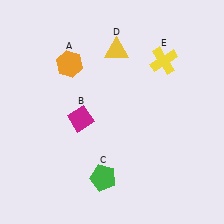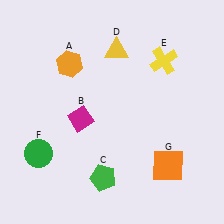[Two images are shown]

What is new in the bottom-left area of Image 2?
A green circle (F) was added in the bottom-left area of Image 2.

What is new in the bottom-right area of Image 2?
An orange square (G) was added in the bottom-right area of Image 2.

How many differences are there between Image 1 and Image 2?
There are 2 differences between the two images.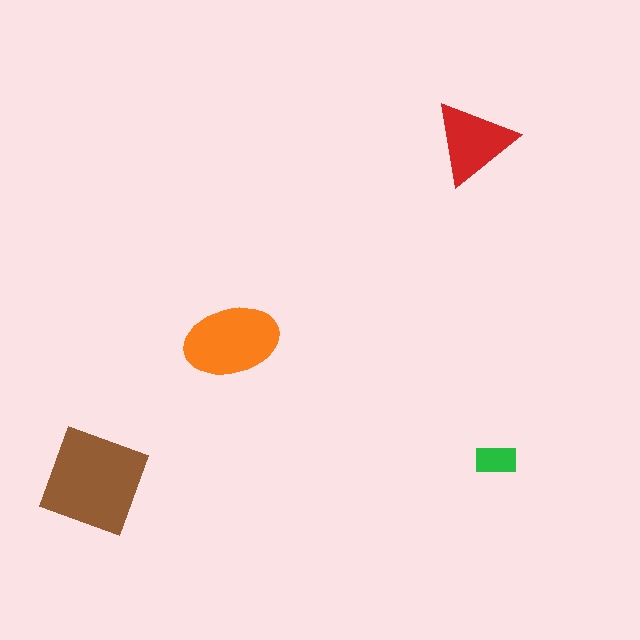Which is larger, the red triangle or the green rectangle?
The red triangle.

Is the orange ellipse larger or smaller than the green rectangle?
Larger.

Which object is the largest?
The brown diamond.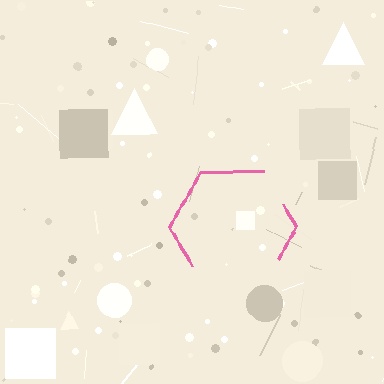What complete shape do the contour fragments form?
The contour fragments form a hexagon.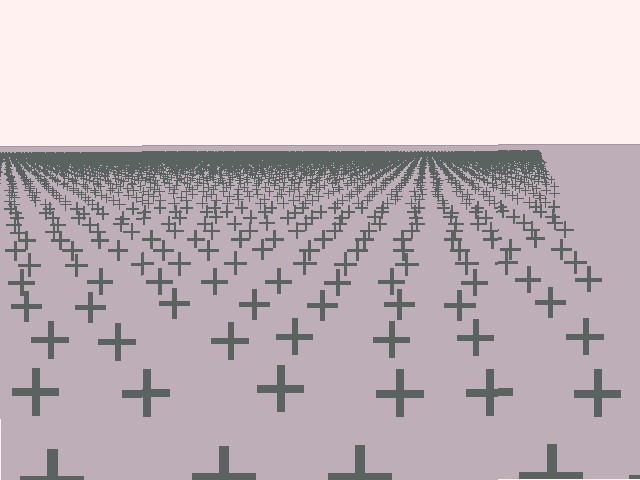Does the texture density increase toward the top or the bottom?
Density increases toward the top.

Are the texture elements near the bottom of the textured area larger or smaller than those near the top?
Larger. Near the bottom, elements are closer to the viewer and appear at a bigger on-screen size.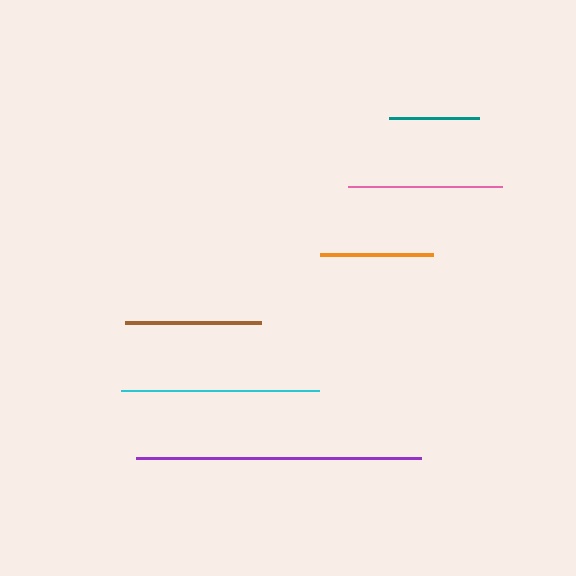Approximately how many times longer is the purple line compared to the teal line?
The purple line is approximately 3.2 times the length of the teal line.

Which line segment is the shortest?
The teal line is the shortest at approximately 90 pixels.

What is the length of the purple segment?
The purple segment is approximately 285 pixels long.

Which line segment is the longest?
The purple line is the longest at approximately 285 pixels.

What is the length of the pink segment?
The pink segment is approximately 154 pixels long.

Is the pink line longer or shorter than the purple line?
The purple line is longer than the pink line.